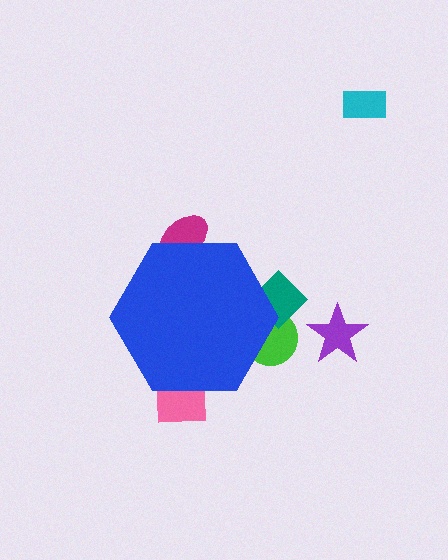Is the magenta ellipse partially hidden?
Yes, the magenta ellipse is partially hidden behind the blue hexagon.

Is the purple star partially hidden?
No, the purple star is fully visible.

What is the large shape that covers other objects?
A blue hexagon.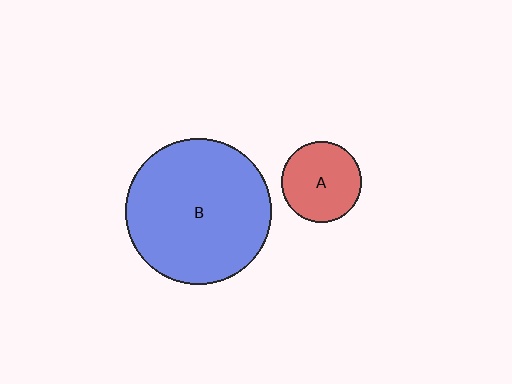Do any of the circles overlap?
No, none of the circles overlap.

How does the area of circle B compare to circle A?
Approximately 3.3 times.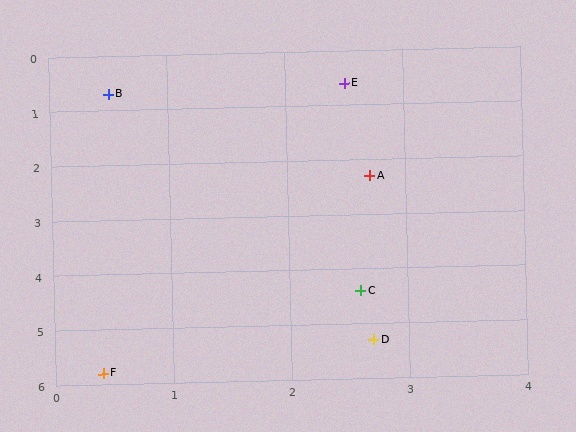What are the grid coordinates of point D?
Point D is at approximately (2.7, 5.3).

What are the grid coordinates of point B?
Point B is at approximately (0.5, 0.7).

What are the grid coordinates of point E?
Point E is at approximately (2.5, 0.6).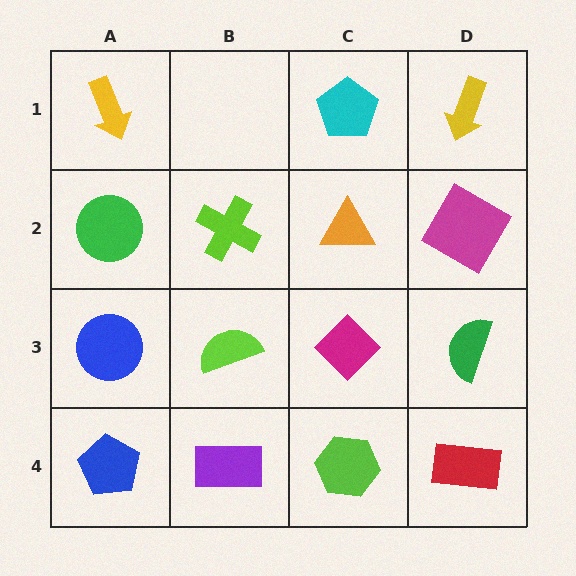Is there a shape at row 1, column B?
No, that cell is empty.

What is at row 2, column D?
A magenta diamond.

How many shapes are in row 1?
3 shapes.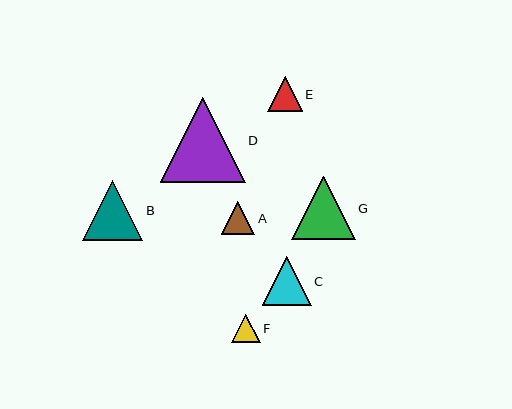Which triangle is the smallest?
Triangle F is the smallest with a size of approximately 28 pixels.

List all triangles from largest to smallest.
From largest to smallest: D, G, B, C, E, A, F.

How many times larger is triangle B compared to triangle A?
Triangle B is approximately 1.8 times the size of triangle A.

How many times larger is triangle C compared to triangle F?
Triangle C is approximately 1.7 times the size of triangle F.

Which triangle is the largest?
Triangle D is the largest with a size of approximately 85 pixels.